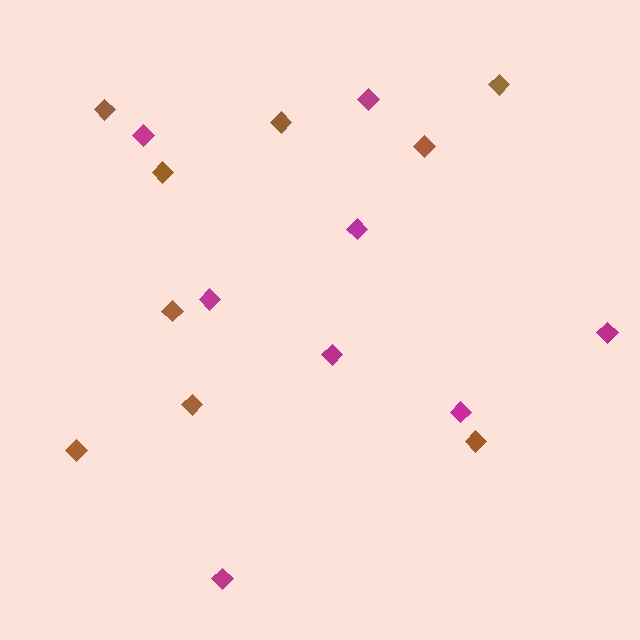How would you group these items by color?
There are 2 groups: one group of brown diamonds (9) and one group of magenta diamonds (8).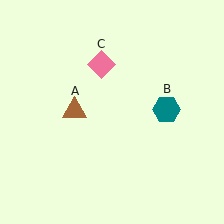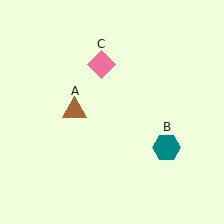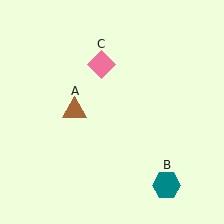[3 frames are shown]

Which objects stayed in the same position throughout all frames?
Brown triangle (object A) and pink diamond (object C) remained stationary.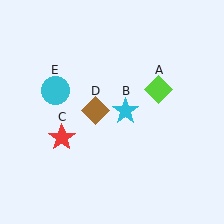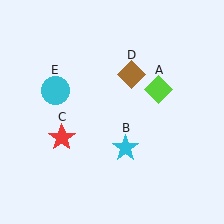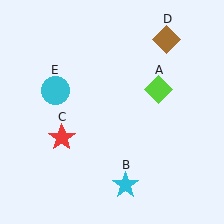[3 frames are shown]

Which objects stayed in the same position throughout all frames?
Lime diamond (object A) and red star (object C) and cyan circle (object E) remained stationary.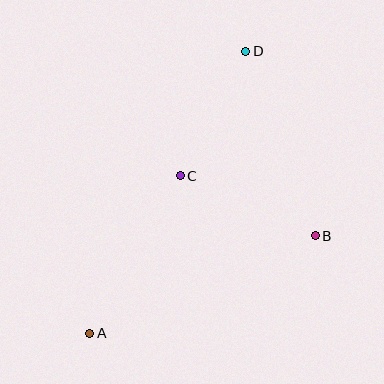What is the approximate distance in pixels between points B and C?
The distance between B and C is approximately 148 pixels.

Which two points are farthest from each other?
Points A and D are farthest from each other.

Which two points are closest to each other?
Points C and D are closest to each other.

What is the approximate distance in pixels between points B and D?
The distance between B and D is approximately 197 pixels.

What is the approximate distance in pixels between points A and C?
The distance between A and C is approximately 182 pixels.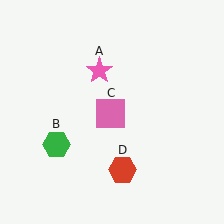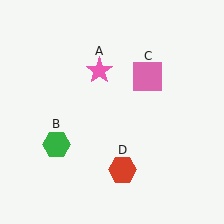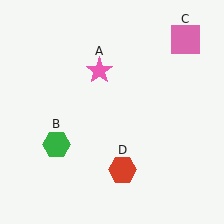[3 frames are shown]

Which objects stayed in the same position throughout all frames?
Pink star (object A) and green hexagon (object B) and red hexagon (object D) remained stationary.